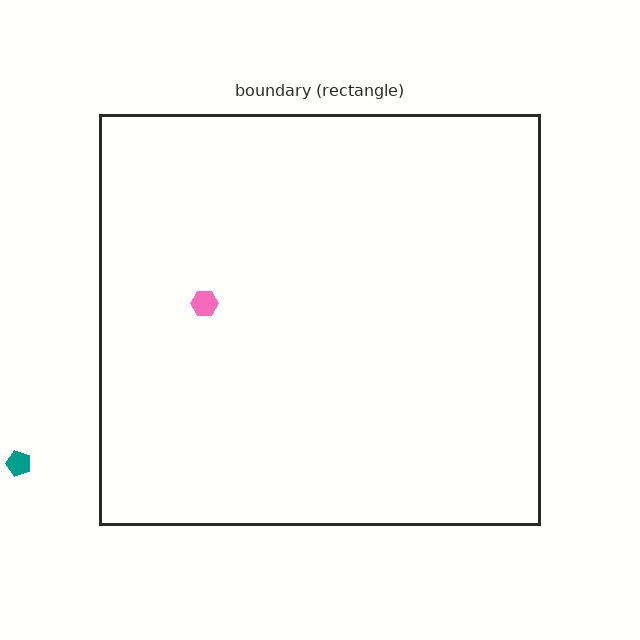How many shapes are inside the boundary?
1 inside, 1 outside.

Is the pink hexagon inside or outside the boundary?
Inside.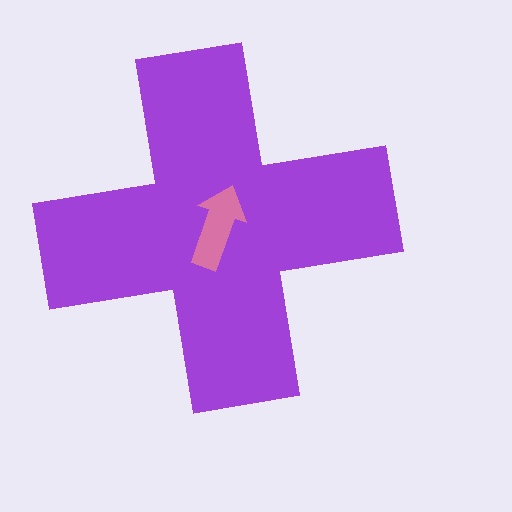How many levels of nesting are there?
2.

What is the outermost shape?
The purple cross.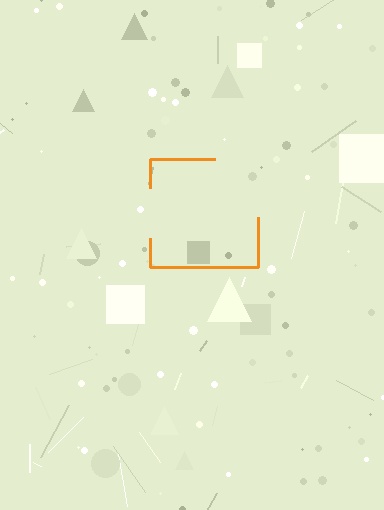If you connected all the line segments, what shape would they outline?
They would outline a square.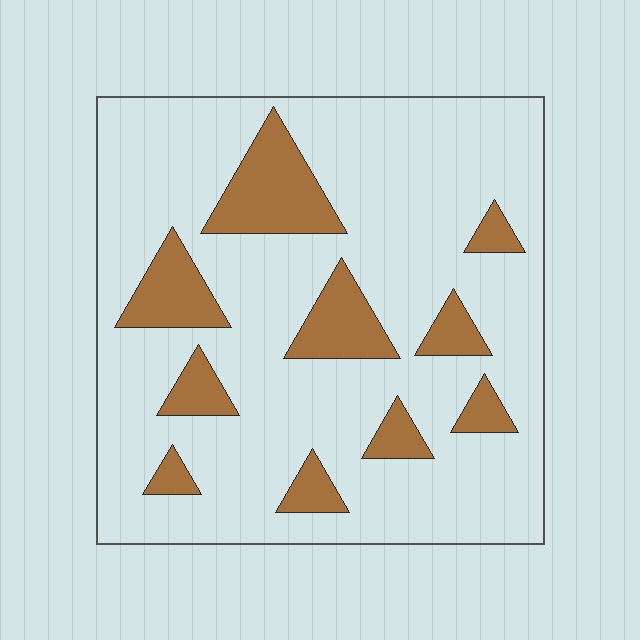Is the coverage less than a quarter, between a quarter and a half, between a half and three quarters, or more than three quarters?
Less than a quarter.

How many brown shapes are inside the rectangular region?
10.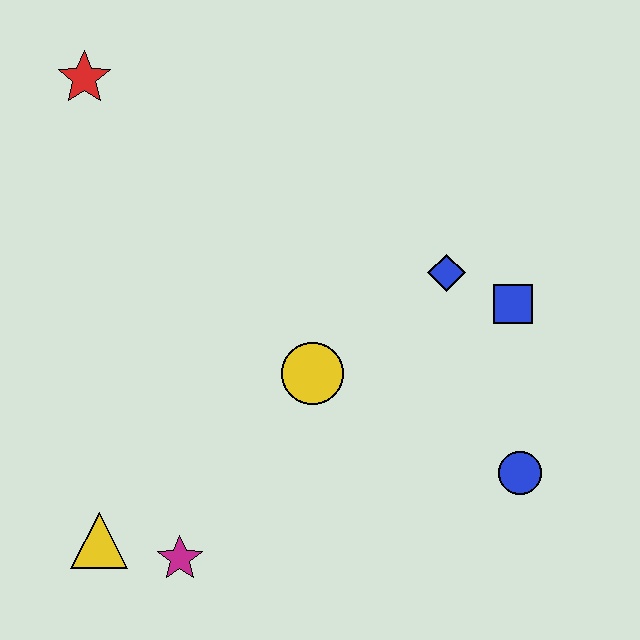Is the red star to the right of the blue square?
No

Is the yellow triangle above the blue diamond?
No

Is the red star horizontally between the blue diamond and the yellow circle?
No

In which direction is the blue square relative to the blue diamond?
The blue square is to the right of the blue diamond.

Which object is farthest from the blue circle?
The red star is farthest from the blue circle.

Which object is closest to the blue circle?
The blue square is closest to the blue circle.